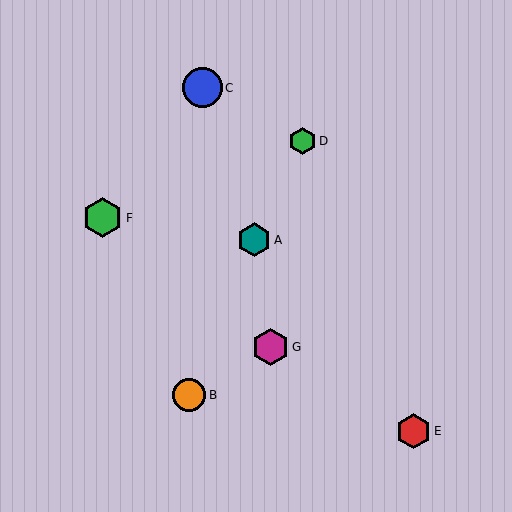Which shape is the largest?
The blue circle (labeled C) is the largest.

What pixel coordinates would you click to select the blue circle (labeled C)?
Click at (202, 88) to select the blue circle C.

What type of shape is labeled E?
Shape E is a red hexagon.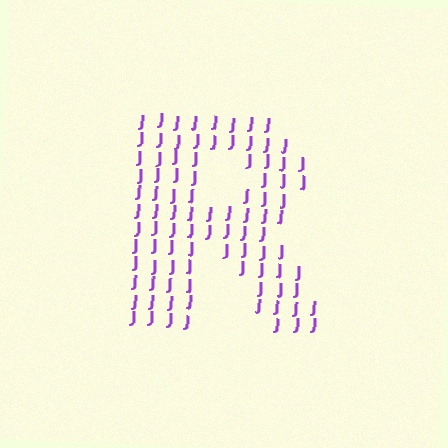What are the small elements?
The small elements are letter J's.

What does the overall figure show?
The overall figure shows the letter R.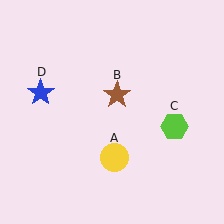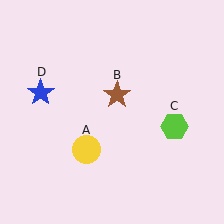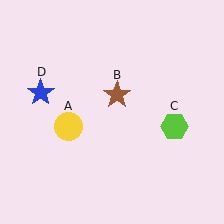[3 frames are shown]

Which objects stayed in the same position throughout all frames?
Brown star (object B) and lime hexagon (object C) and blue star (object D) remained stationary.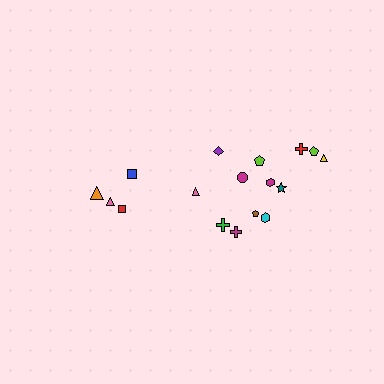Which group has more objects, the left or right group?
The right group.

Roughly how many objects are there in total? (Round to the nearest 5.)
Roughly 15 objects in total.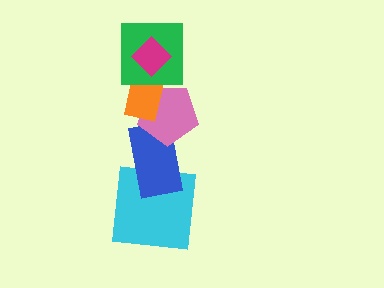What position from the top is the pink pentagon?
The pink pentagon is 4th from the top.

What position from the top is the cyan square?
The cyan square is 6th from the top.